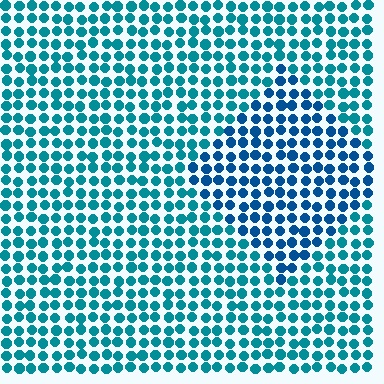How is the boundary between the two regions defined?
The boundary is defined purely by a slight shift in hue (about 25 degrees). Spacing, size, and orientation are identical on both sides.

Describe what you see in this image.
The image is filled with small teal elements in a uniform arrangement. A diamond-shaped region is visible where the elements are tinted to a slightly different hue, forming a subtle color boundary.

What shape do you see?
I see a diamond.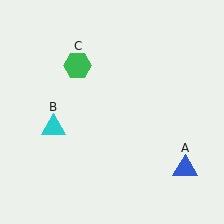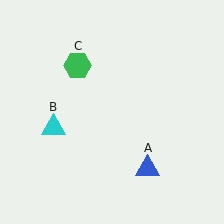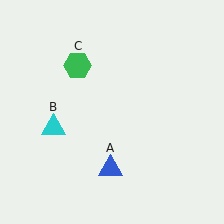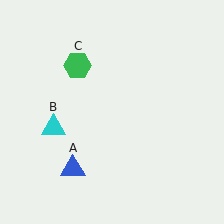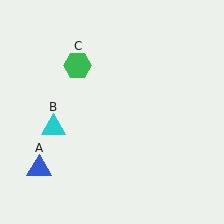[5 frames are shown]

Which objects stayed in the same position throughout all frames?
Cyan triangle (object B) and green hexagon (object C) remained stationary.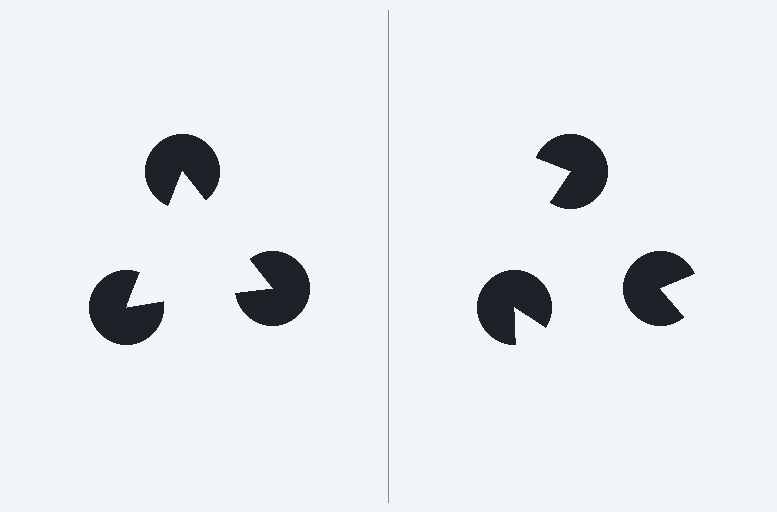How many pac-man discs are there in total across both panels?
6 — 3 on each side.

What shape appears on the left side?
An illusory triangle.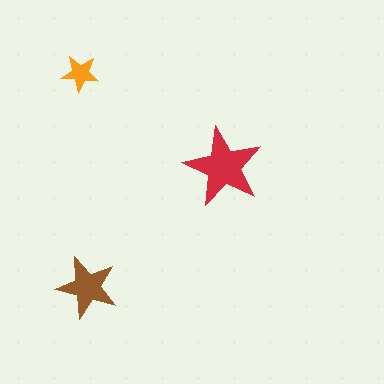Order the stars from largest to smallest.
the red one, the brown one, the orange one.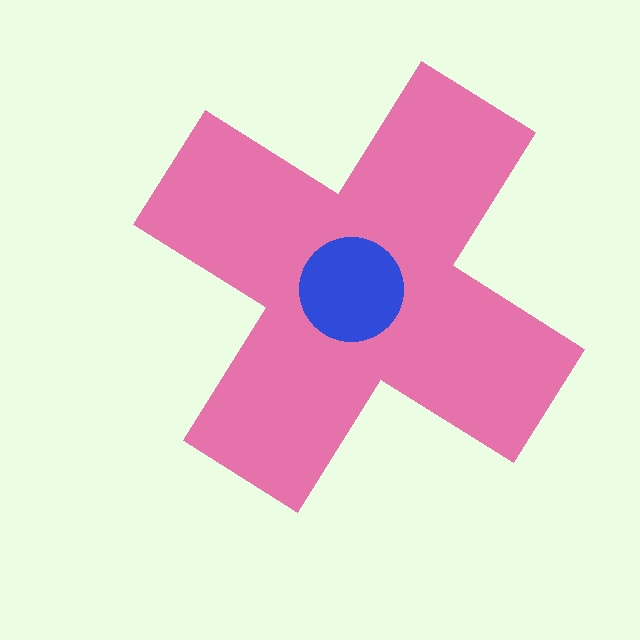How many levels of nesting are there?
2.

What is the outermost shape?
The pink cross.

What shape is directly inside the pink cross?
The blue circle.